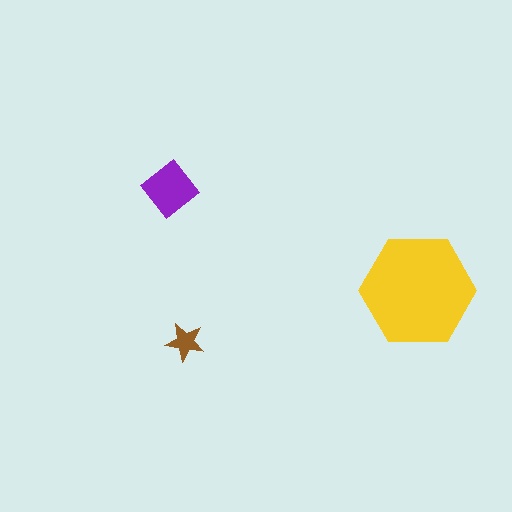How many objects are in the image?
There are 3 objects in the image.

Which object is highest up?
The purple diamond is topmost.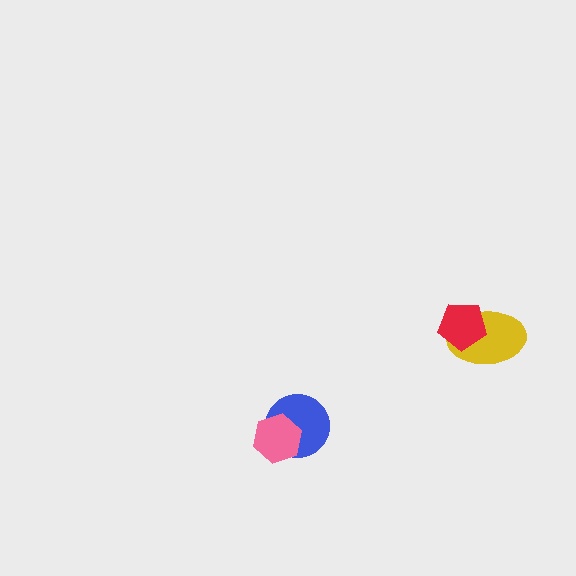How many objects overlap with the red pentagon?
1 object overlaps with the red pentagon.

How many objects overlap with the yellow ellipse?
1 object overlaps with the yellow ellipse.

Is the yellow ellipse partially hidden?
Yes, it is partially covered by another shape.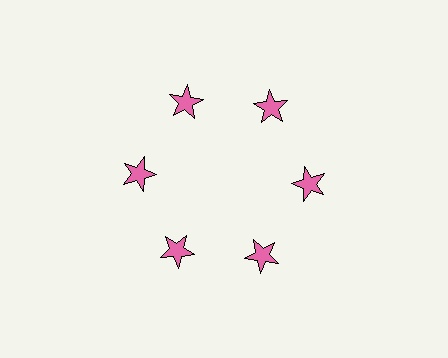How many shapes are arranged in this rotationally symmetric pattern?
There are 6 shapes, arranged in 6 groups of 1.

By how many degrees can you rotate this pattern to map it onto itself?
The pattern maps onto itself every 60 degrees of rotation.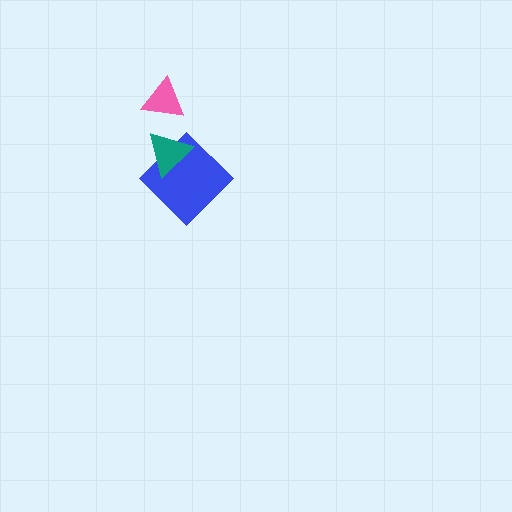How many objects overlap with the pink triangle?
0 objects overlap with the pink triangle.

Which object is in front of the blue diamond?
The teal triangle is in front of the blue diamond.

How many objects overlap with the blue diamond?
1 object overlaps with the blue diamond.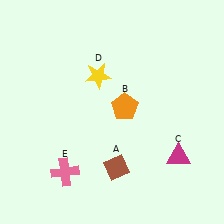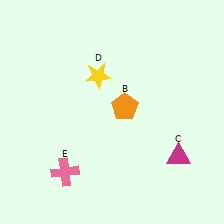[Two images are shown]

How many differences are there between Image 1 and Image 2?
There is 1 difference between the two images.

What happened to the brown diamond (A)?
The brown diamond (A) was removed in Image 2. It was in the bottom-right area of Image 1.